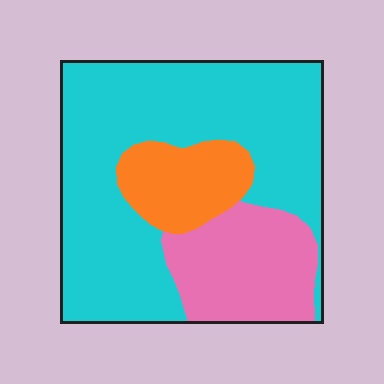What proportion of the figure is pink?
Pink takes up about one fifth (1/5) of the figure.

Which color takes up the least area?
Orange, at roughly 15%.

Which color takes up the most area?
Cyan, at roughly 65%.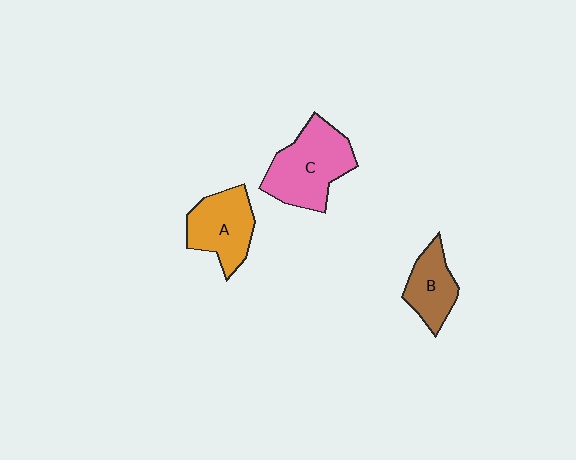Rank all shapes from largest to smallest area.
From largest to smallest: C (pink), A (orange), B (brown).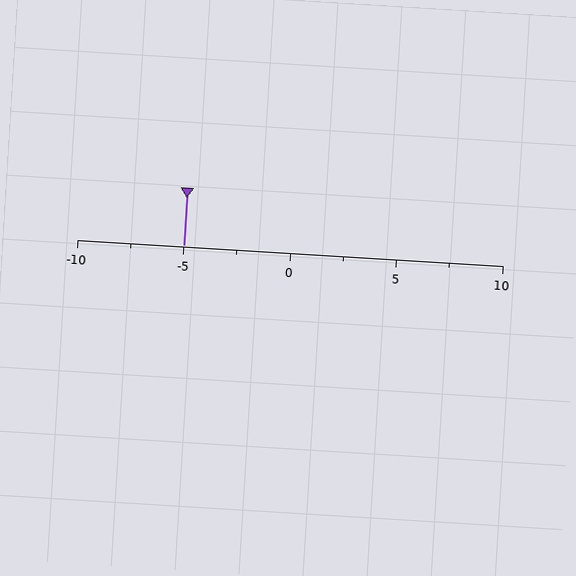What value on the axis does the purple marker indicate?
The marker indicates approximately -5.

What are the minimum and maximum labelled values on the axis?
The axis runs from -10 to 10.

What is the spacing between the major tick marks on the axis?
The major ticks are spaced 5 apart.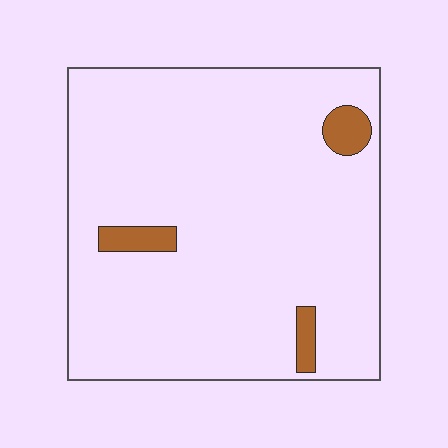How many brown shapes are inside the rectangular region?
3.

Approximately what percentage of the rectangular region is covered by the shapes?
Approximately 5%.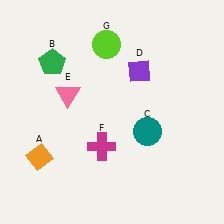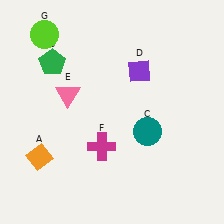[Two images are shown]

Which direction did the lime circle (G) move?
The lime circle (G) moved left.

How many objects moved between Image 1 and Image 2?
1 object moved between the two images.